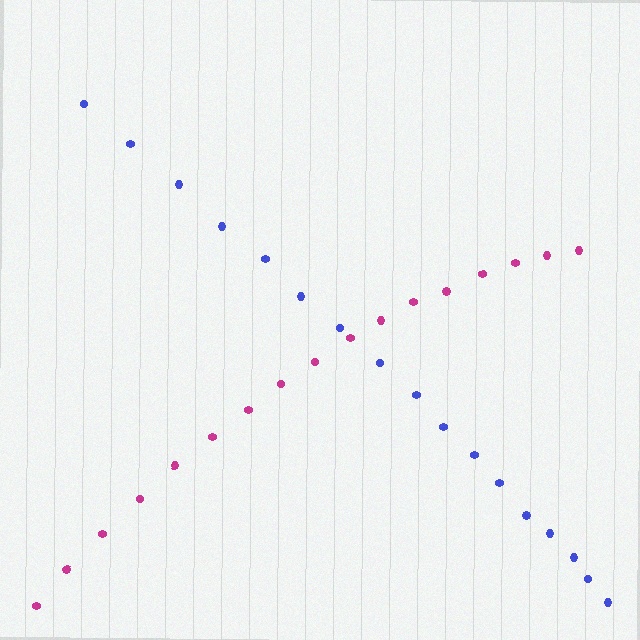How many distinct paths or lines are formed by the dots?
There are 2 distinct paths.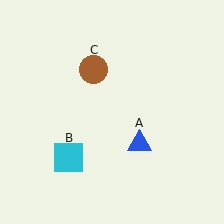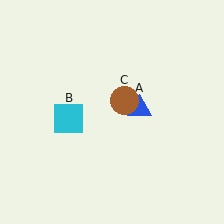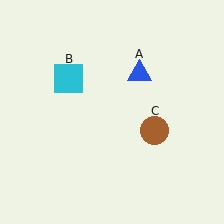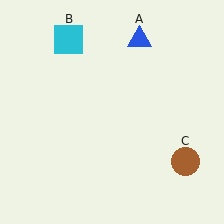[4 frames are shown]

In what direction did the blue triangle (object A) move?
The blue triangle (object A) moved up.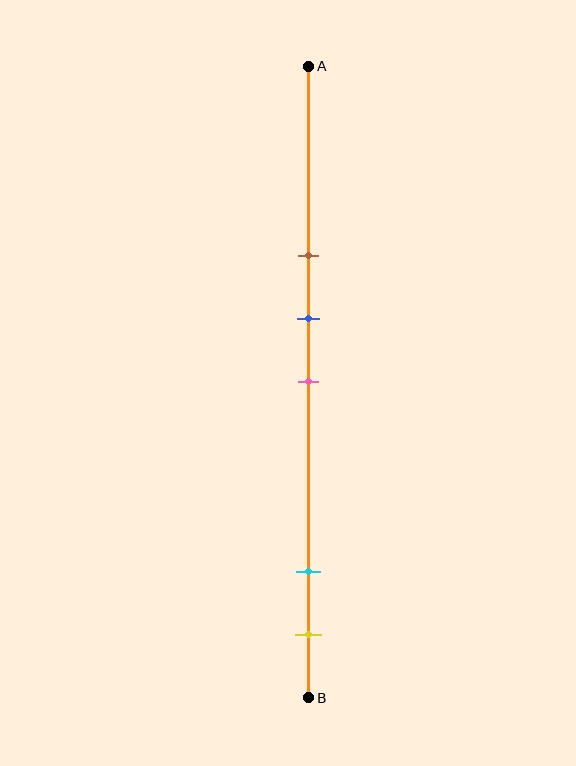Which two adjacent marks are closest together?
The blue and pink marks are the closest adjacent pair.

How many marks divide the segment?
There are 5 marks dividing the segment.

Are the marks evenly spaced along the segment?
No, the marks are not evenly spaced.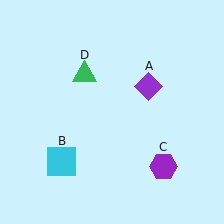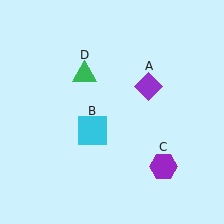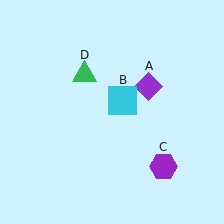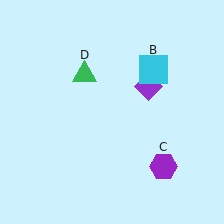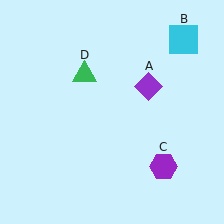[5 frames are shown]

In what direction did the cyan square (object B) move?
The cyan square (object B) moved up and to the right.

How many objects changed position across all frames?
1 object changed position: cyan square (object B).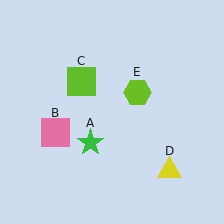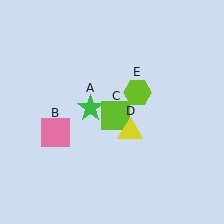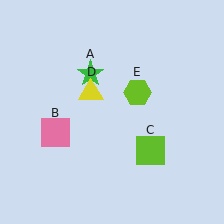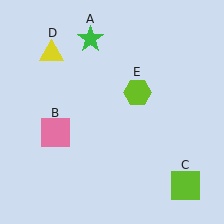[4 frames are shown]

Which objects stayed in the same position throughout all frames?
Pink square (object B) and lime hexagon (object E) remained stationary.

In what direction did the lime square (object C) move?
The lime square (object C) moved down and to the right.